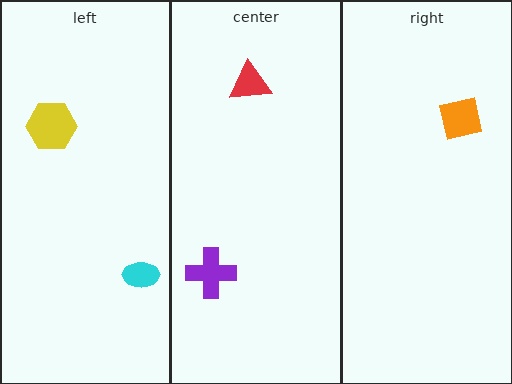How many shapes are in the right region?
1.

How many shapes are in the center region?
2.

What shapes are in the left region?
The cyan ellipse, the yellow hexagon.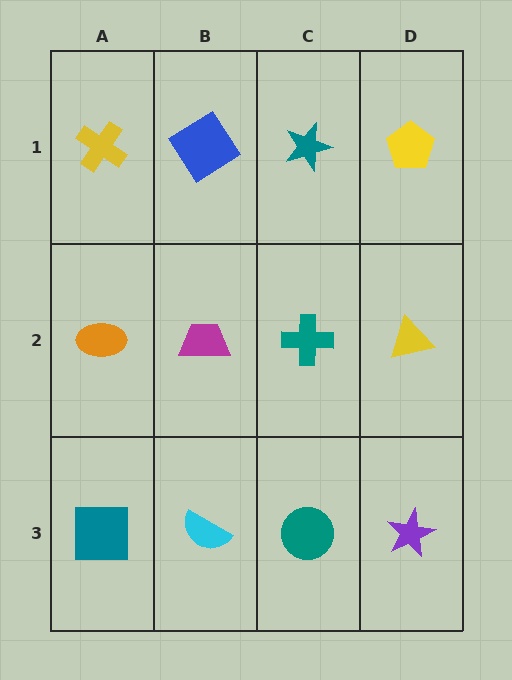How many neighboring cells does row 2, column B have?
4.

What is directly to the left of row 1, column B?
A yellow cross.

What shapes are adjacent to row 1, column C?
A teal cross (row 2, column C), a blue diamond (row 1, column B), a yellow pentagon (row 1, column D).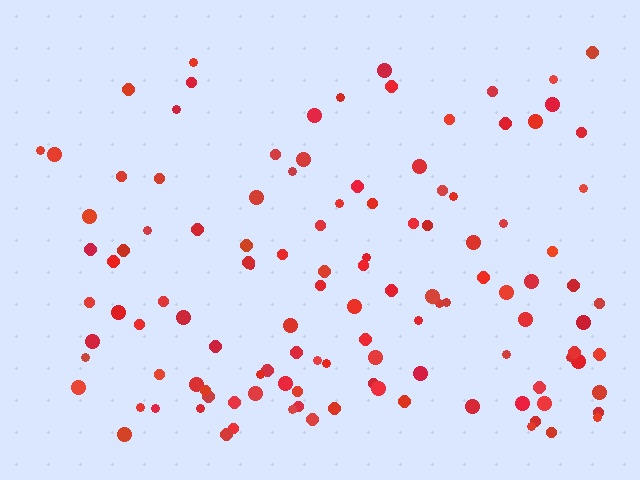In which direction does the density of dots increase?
From top to bottom, with the bottom side densest.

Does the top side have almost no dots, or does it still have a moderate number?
Still a moderate number, just noticeably fewer than the bottom.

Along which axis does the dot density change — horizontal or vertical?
Vertical.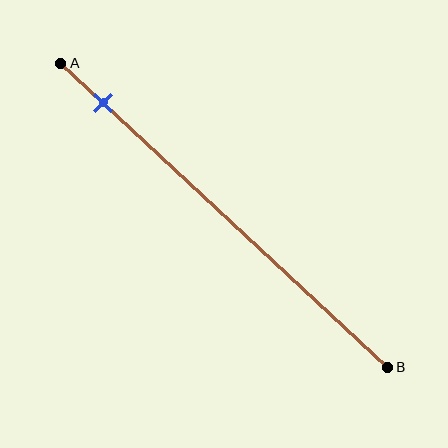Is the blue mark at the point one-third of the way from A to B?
No, the mark is at about 15% from A, not at the 33% one-third point.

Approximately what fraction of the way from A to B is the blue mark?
The blue mark is approximately 15% of the way from A to B.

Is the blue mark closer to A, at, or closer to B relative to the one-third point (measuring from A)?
The blue mark is closer to point A than the one-third point of segment AB.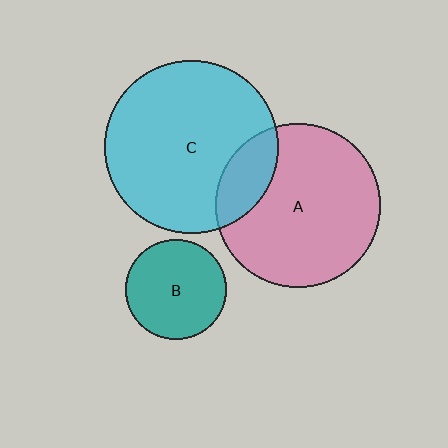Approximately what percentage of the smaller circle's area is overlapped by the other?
Approximately 20%.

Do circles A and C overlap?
Yes.